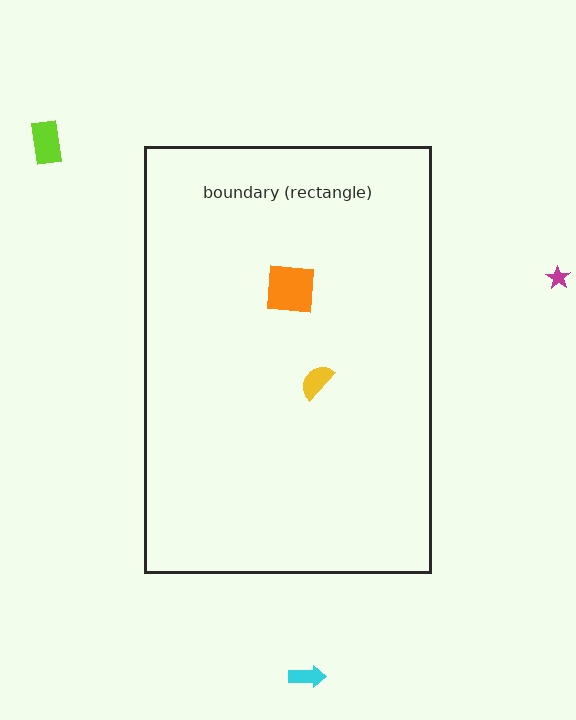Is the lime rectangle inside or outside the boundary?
Outside.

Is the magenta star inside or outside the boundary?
Outside.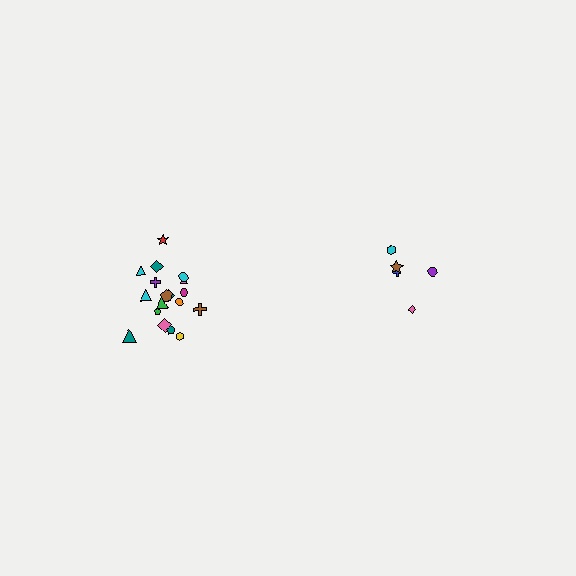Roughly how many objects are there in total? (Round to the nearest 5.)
Roughly 25 objects in total.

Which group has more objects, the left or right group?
The left group.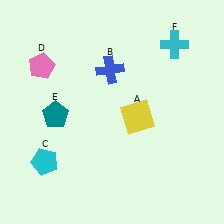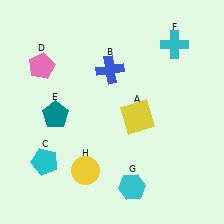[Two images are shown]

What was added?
A cyan hexagon (G), a yellow circle (H) were added in Image 2.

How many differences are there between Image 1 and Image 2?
There are 2 differences between the two images.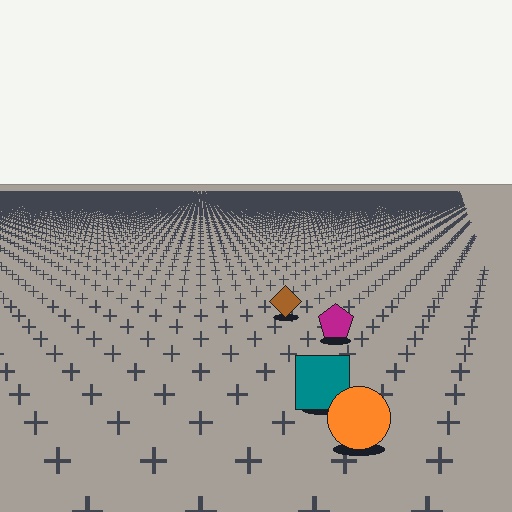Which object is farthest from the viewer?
The brown diamond is farthest from the viewer. It appears smaller and the ground texture around it is denser.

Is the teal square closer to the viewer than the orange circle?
No. The orange circle is closer — you can tell from the texture gradient: the ground texture is coarser near it.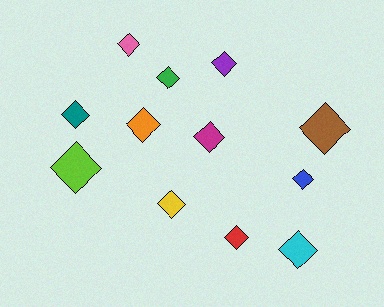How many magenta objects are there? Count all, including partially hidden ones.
There is 1 magenta object.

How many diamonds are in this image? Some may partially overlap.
There are 12 diamonds.